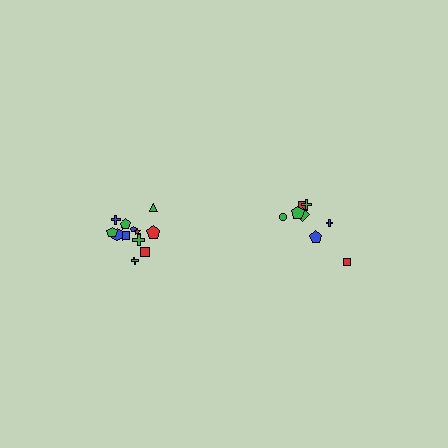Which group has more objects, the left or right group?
The left group.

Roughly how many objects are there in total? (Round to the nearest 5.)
Roughly 20 objects in total.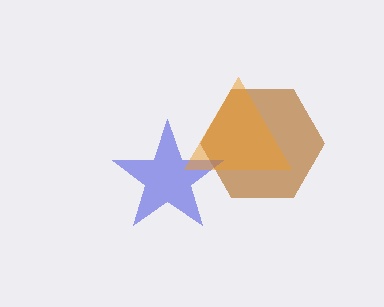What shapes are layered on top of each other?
The layered shapes are: a brown hexagon, a blue star, an orange triangle.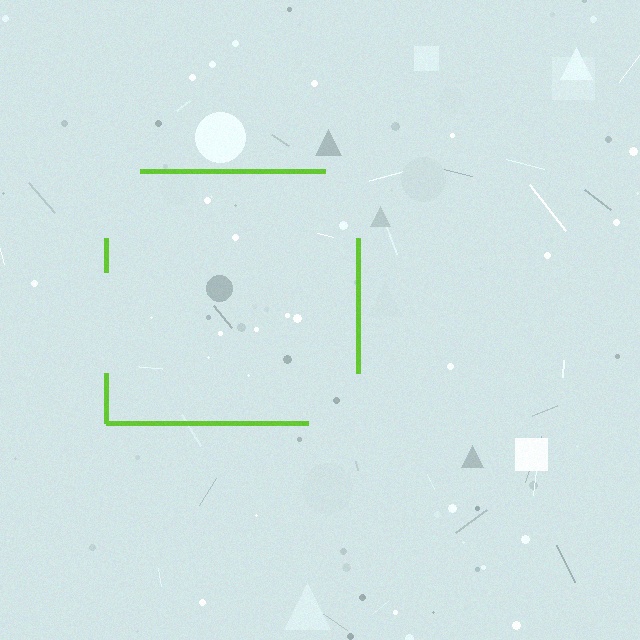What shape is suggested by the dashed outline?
The dashed outline suggests a square.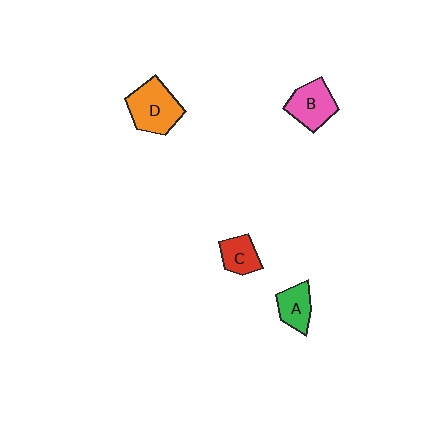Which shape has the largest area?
Shape D (orange).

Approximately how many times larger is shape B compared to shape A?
Approximately 1.4 times.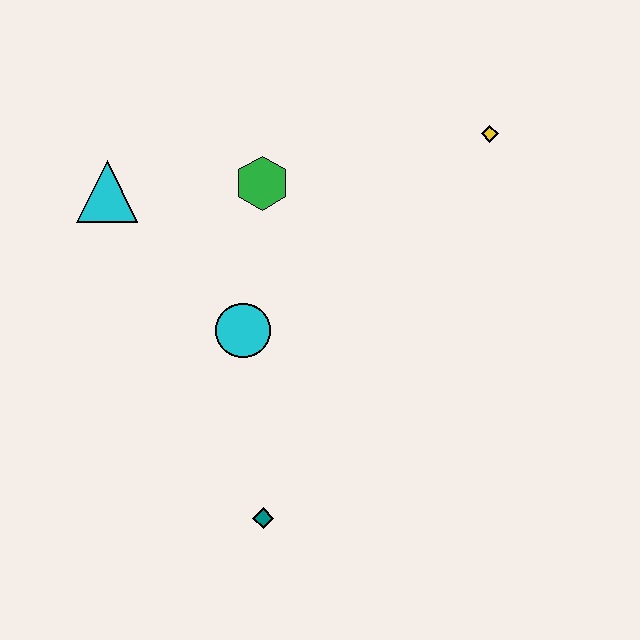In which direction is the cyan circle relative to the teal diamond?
The cyan circle is above the teal diamond.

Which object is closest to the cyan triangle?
The green hexagon is closest to the cyan triangle.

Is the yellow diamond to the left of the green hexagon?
No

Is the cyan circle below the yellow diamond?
Yes